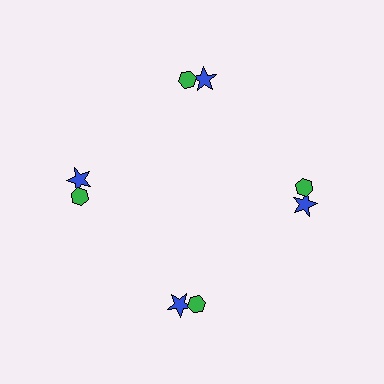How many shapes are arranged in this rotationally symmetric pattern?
There are 8 shapes, arranged in 4 groups of 2.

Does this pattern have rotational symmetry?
Yes, this pattern has 4-fold rotational symmetry. It looks the same after rotating 90 degrees around the center.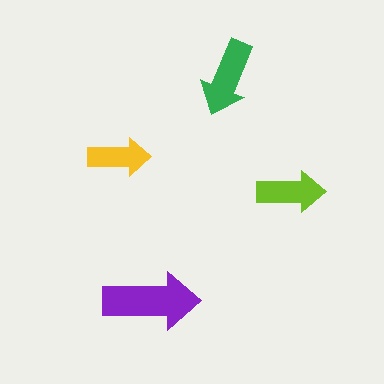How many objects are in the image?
There are 4 objects in the image.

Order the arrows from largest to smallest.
the purple one, the green one, the lime one, the yellow one.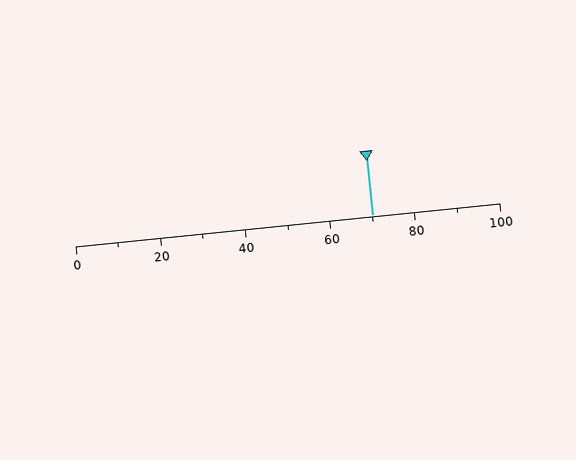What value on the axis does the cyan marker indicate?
The marker indicates approximately 70.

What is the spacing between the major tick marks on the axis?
The major ticks are spaced 20 apart.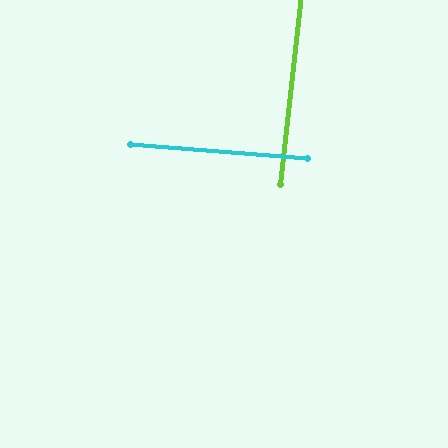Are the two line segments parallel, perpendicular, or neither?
Perpendicular — they meet at approximately 88°.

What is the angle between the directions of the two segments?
Approximately 88 degrees.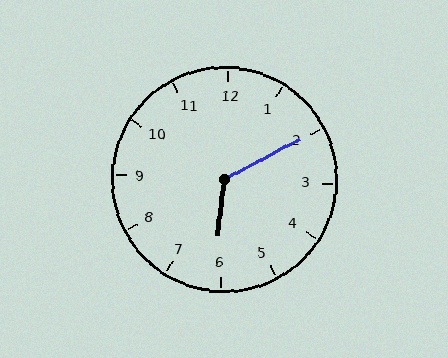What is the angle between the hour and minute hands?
Approximately 125 degrees.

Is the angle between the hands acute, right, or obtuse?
It is obtuse.